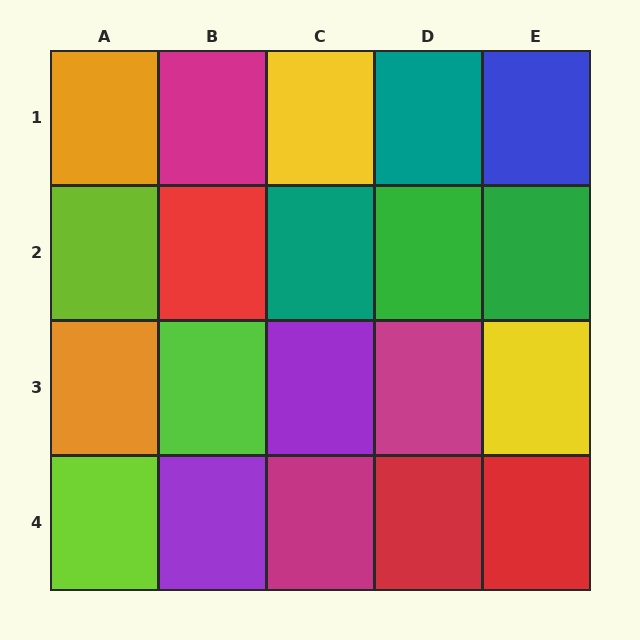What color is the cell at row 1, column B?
Magenta.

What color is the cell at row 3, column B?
Lime.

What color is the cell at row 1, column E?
Blue.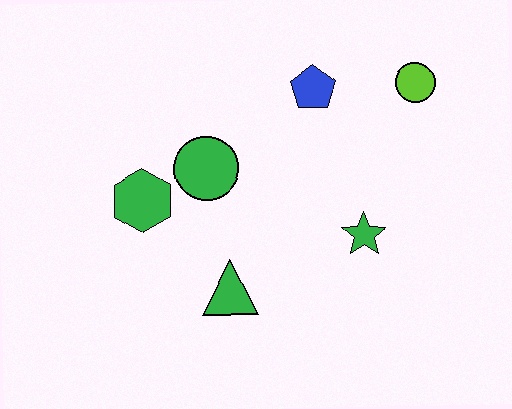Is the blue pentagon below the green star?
No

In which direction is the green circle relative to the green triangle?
The green circle is above the green triangle.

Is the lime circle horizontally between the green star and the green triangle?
No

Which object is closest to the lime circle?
The blue pentagon is closest to the lime circle.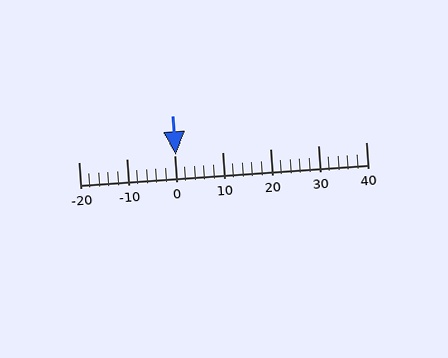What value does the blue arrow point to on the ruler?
The blue arrow points to approximately 0.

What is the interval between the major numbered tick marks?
The major tick marks are spaced 10 units apart.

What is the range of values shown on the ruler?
The ruler shows values from -20 to 40.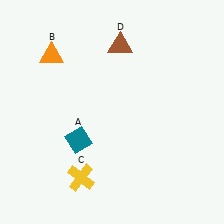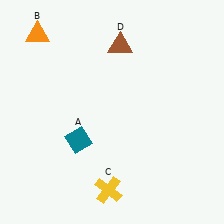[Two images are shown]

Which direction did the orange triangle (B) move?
The orange triangle (B) moved up.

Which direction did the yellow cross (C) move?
The yellow cross (C) moved right.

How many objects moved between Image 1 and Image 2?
2 objects moved between the two images.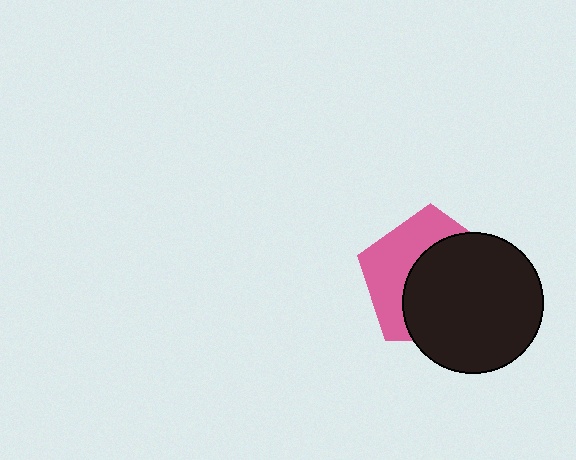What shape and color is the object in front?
The object in front is a black circle.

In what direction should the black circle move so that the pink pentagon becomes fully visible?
The black circle should move toward the lower-right. That is the shortest direction to clear the overlap and leave the pink pentagon fully visible.